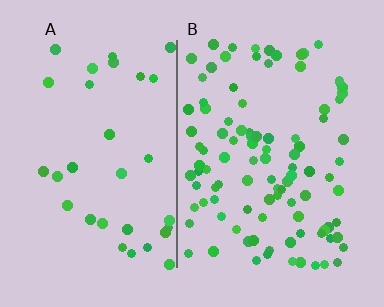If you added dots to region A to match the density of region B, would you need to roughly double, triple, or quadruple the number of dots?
Approximately triple.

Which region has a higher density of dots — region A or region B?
B (the right).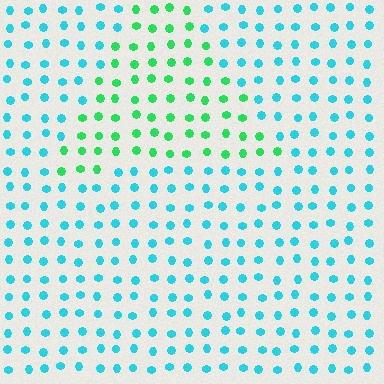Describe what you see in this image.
The image is filled with small cyan elements in a uniform arrangement. A triangle-shaped region is visible where the elements are tinted to a slightly different hue, forming a subtle color boundary.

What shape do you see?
I see a triangle.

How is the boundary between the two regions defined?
The boundary is defined purely by a slight shift in hue (about 48 degrees). Spacing, size, and orientation are identical on both sides.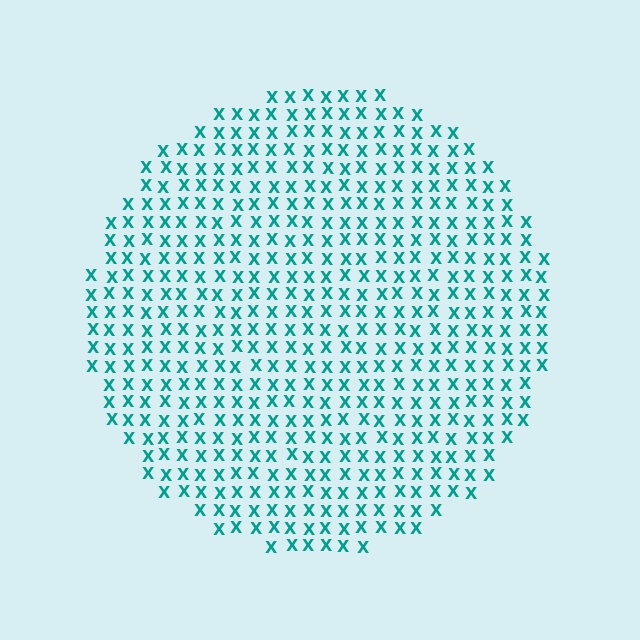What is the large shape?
The large shape is a circle.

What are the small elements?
The small elements are letter X's.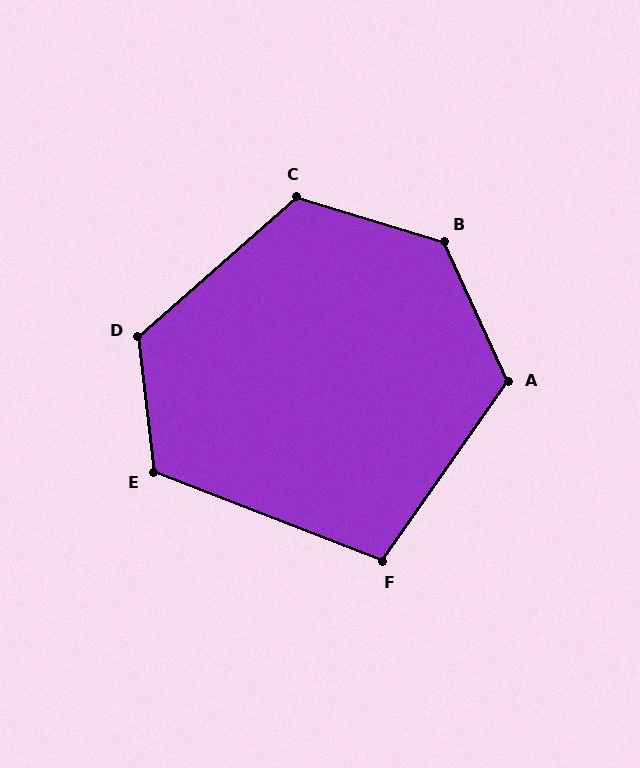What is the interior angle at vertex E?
Approximately 118 degrees (obtuse).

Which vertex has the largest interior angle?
B, at approximately 132 degrees.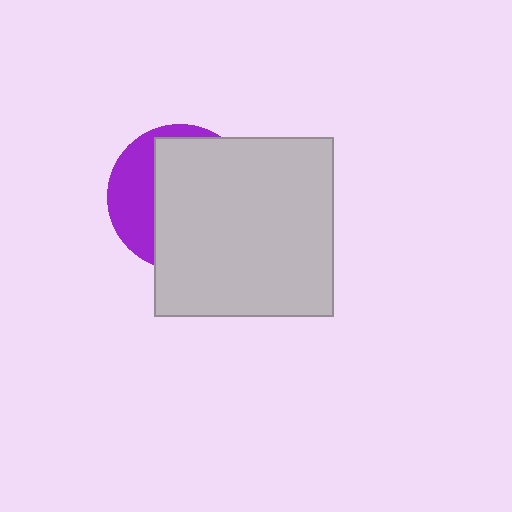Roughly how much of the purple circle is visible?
A small part of it is visible (roughly 32%).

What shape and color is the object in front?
The object in front is a light gray square.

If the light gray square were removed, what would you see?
You would see the complete purple circle.